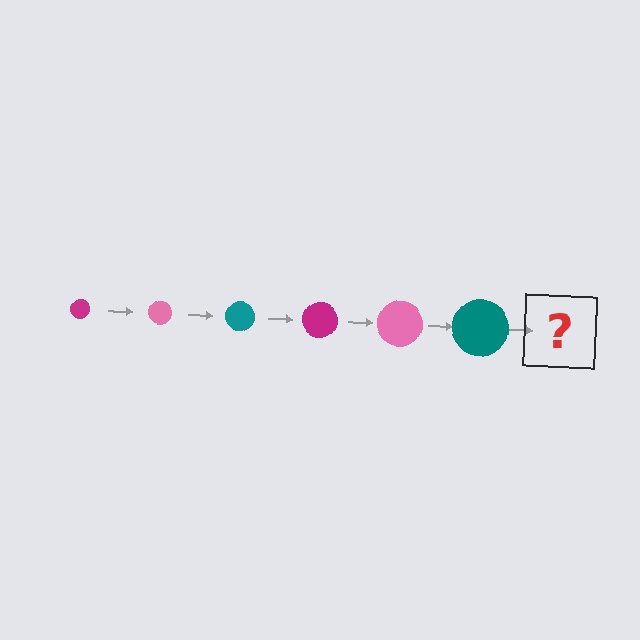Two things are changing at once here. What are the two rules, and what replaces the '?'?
The two rules are that the circle grows larger each step and the color cycles through magenta, pink, and teal. The '?' should be a magenta circle, larger than the previous one.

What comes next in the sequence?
The next element should be a magenta circle, larger than the previous one.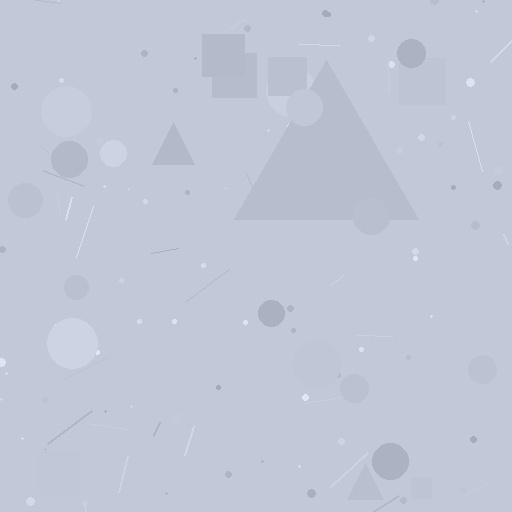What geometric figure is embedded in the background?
A triangle is embedded in the background.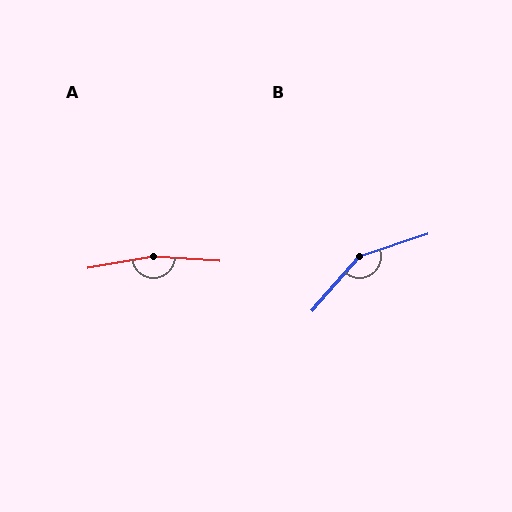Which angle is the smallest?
B, at approximately 149 degrees.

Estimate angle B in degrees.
Approximately 149 degrees.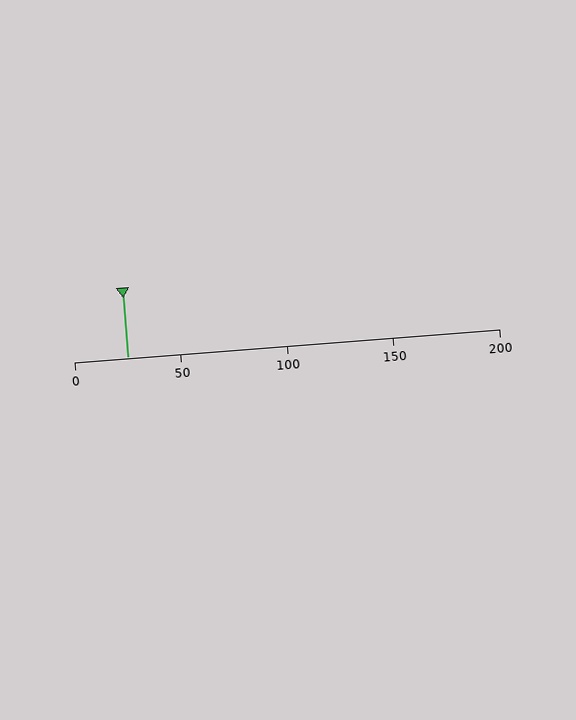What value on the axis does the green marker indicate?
The marker indicates approximately 25.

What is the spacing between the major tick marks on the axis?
The major ticks are spaced 50 apart.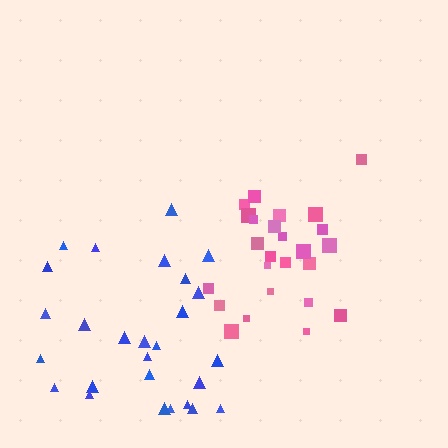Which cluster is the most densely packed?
Pink.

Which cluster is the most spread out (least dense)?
Blue.